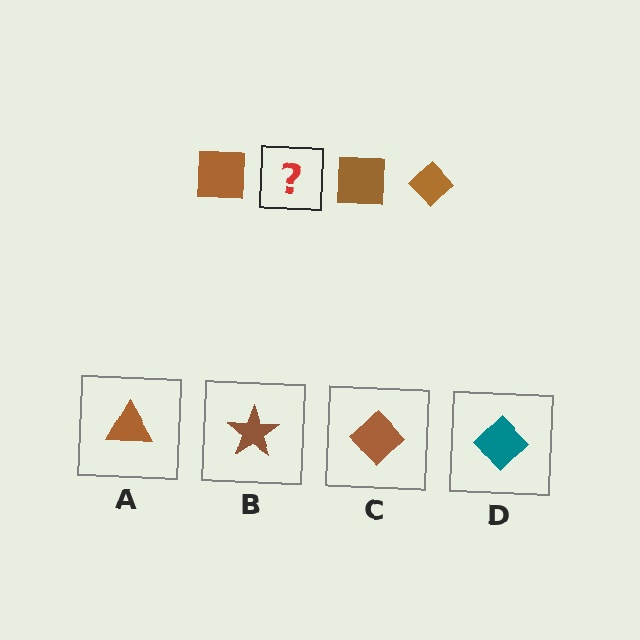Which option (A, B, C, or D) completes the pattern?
C.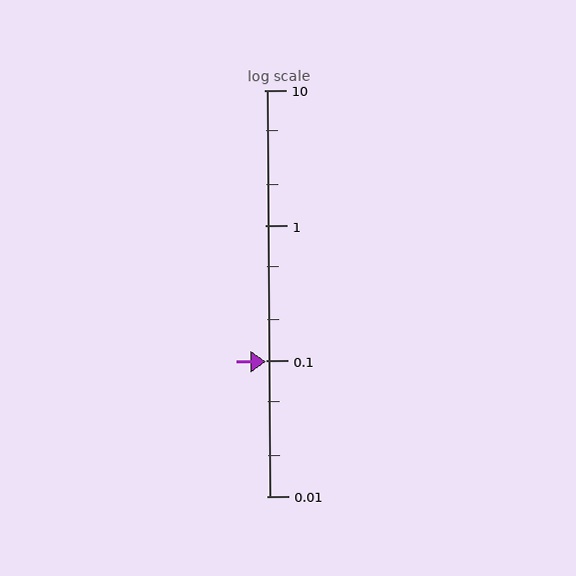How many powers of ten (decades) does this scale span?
The scale spans 3 decades, from 0.01 to 10.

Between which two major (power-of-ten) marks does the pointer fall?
The pointer is between 0.01 and 0.1.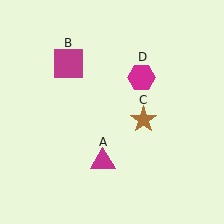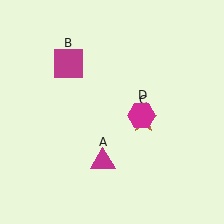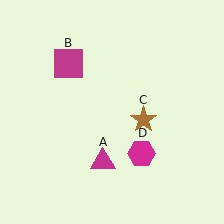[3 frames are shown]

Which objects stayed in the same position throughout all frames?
Magenta triangle (object A) and magenta square (object B) and brown star (object C) remained stationary.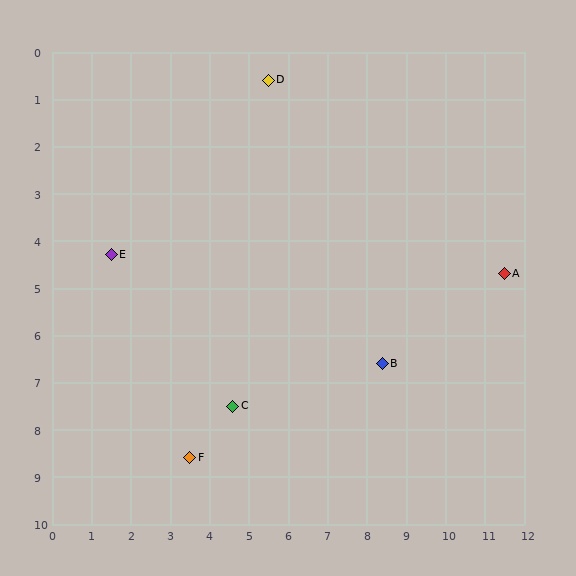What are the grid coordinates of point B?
Point B is at approximately (8.4, 6.6).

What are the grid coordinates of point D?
Point D is at approximately (5.5, 0.6).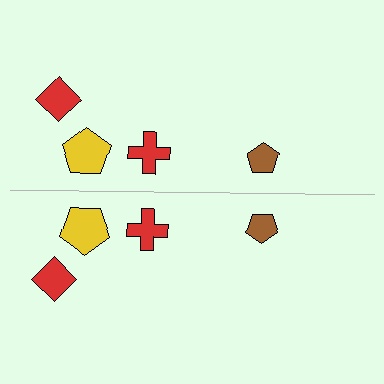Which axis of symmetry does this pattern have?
The pattern has a horizontal axis of symmetry running through the center of the image.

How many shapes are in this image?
There are 8 shapes in this image.